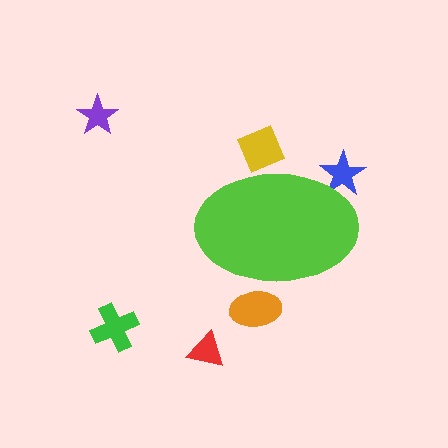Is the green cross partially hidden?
No, the green cross is fully visible.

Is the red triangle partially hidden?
No, the red triangle is fully visible.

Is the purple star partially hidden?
No, the purple star is fully visible.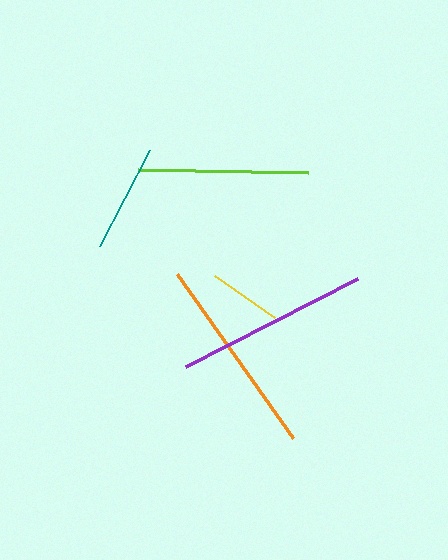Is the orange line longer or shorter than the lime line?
The orange line is longer than the lime line.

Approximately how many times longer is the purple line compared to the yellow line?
The purple line is approximately 2.6 times the length of the yellow line.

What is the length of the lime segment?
The lime segment is approximately 170 pixels long.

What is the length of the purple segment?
The purple segment is approximately 193 pixels long.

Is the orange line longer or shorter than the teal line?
The orange line is longer than the teal line.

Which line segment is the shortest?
The yellow line is the shortest at approximately 74 pixels.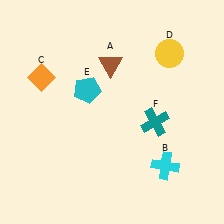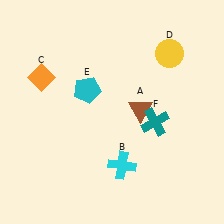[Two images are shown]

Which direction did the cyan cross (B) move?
The cyan cross (B) moved left.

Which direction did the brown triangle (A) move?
The brown triangle (A) moved down.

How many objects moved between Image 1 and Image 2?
2 objects moved between the two images.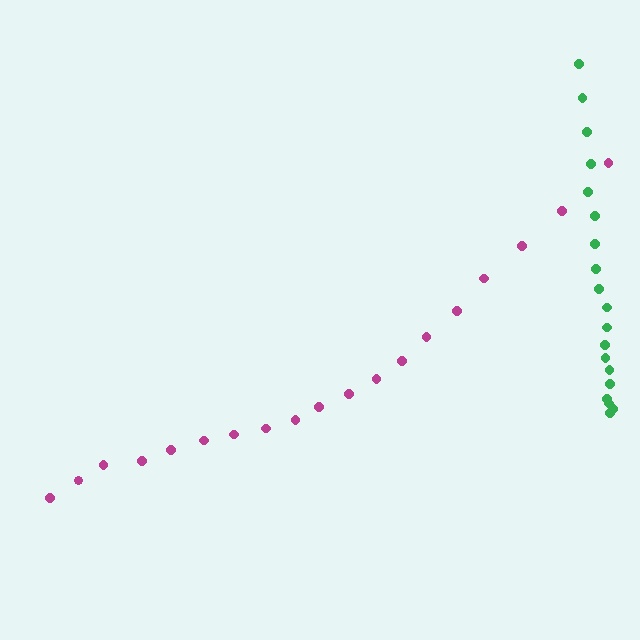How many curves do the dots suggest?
There are 2 distinct paths.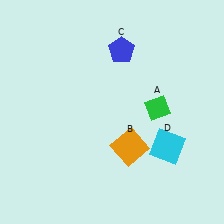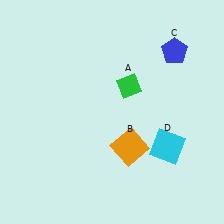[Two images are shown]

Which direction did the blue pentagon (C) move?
The blue pentagon (C) moved right.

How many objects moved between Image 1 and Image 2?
2 objects moved between the two images.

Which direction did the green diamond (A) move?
The green diamond (A) moved left.